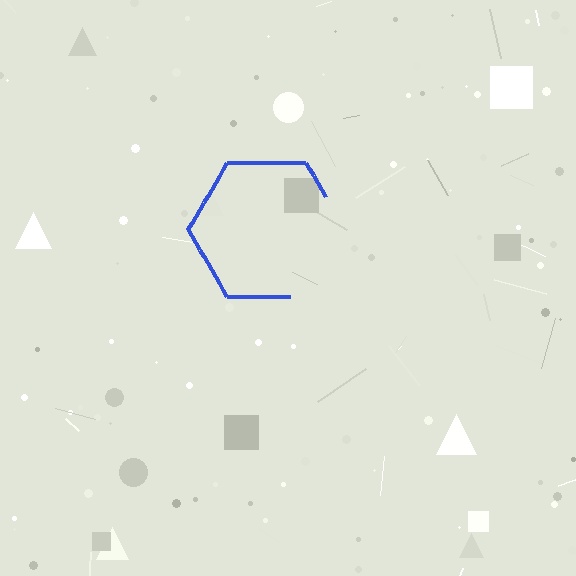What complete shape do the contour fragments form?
The contour fragments form a hexagon.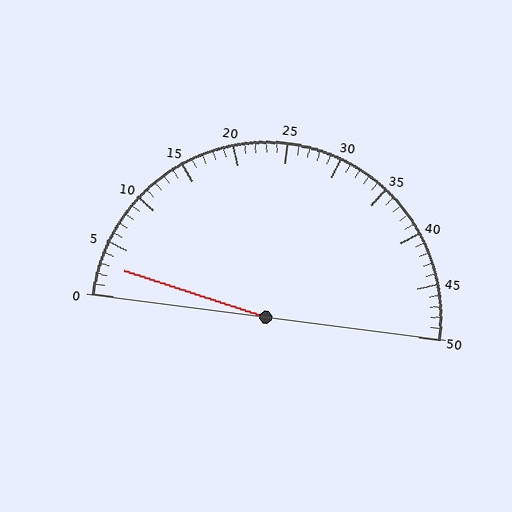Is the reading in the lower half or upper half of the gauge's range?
The reading is in the lower half of the range (0 to 50).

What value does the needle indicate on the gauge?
The needle indicates approximately 3.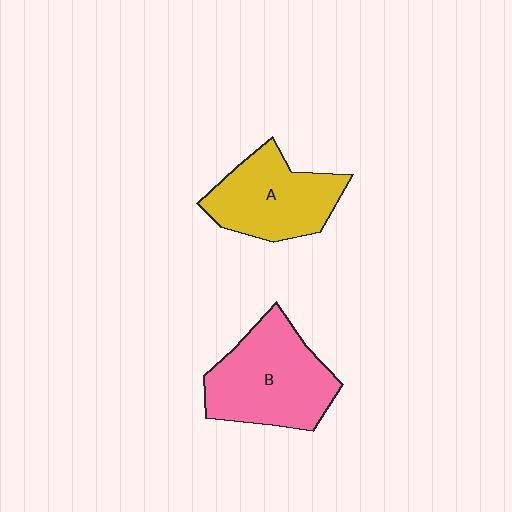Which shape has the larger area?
Shape B (pink).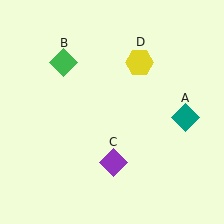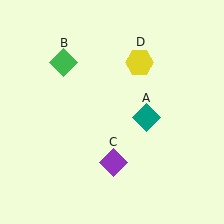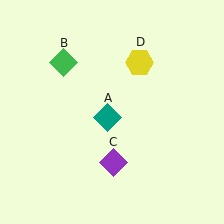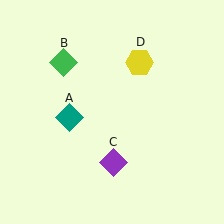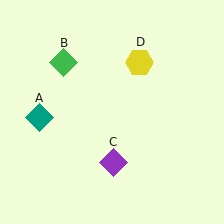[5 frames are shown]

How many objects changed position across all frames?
1 object changed position: teal diamond (object A).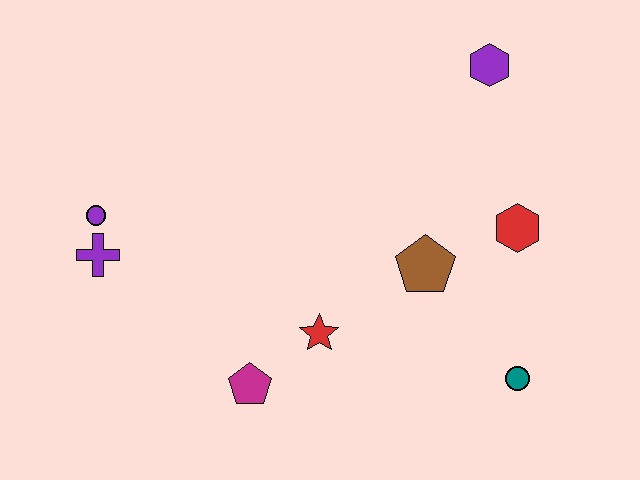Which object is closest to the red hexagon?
The brown pentagon is closest to the red hexagon.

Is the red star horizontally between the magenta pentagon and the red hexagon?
Yes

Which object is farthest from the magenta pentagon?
The purple hexagon is farthest from the magenta pentagon.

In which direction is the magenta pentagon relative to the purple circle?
The magenta pentagon is below the purple circle.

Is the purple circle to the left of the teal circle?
Yes